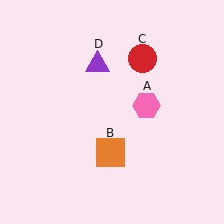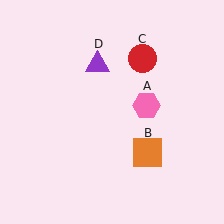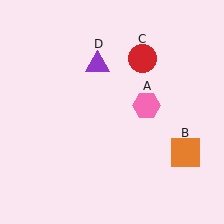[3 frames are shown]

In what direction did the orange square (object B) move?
The orange square (object B) moved right.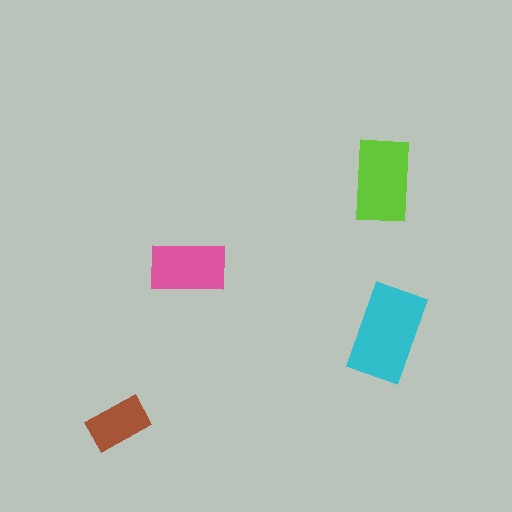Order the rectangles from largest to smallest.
the cyan one, the lime one, the pink one, the brown one.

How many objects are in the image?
There are 4 objects in the image.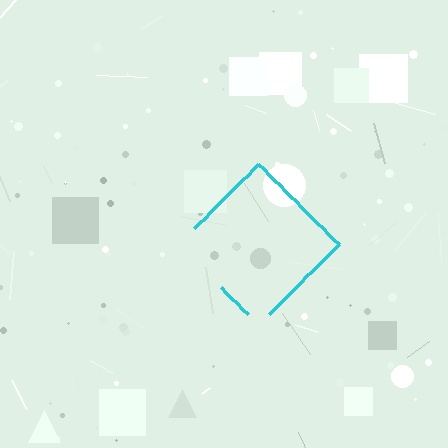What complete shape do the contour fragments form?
The contour fragments form a diamond.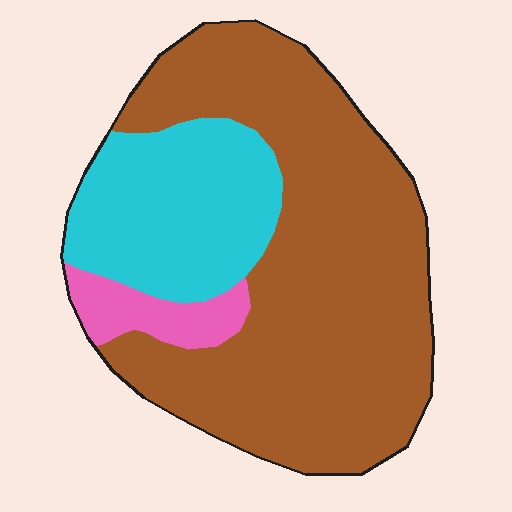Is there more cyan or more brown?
Brown.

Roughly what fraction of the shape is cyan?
Cyan covers about 25% of the shape.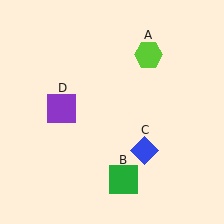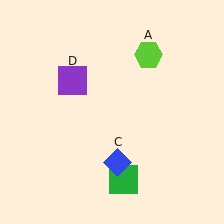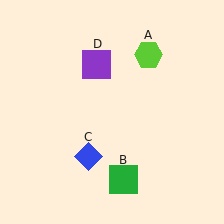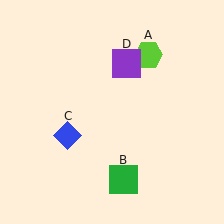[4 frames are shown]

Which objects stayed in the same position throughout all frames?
Lime hexagon (object A) and green square (object B) remained stationary.